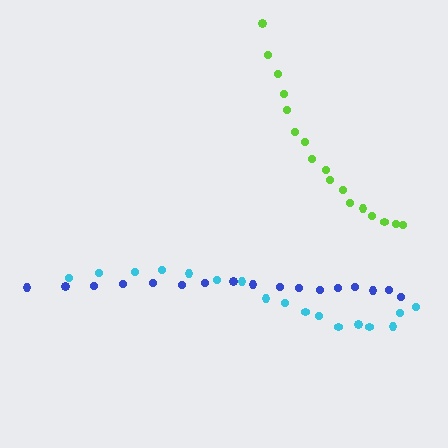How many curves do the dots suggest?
There are 3 distinct paths.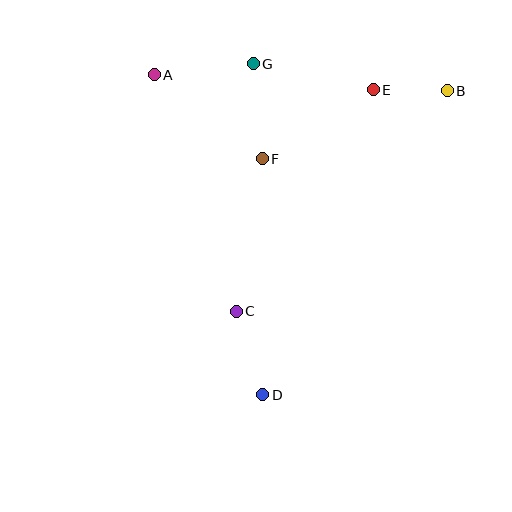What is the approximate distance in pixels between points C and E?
The distance between C and E is approximately 261 pixels.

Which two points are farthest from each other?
Points B and D are farthest from each other.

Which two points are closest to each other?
Points B and E are closest to each other.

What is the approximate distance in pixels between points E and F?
The distance between E and F is approximately 131 pixels.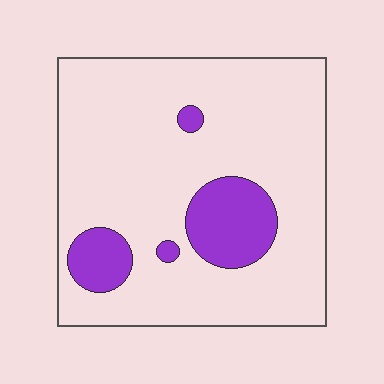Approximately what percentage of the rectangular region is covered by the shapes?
Approximately 15%.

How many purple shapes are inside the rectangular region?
4.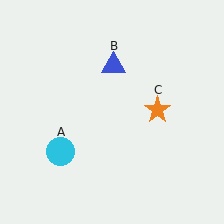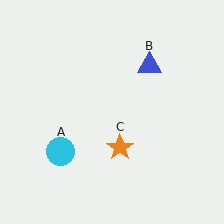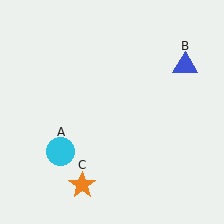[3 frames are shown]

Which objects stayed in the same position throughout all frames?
Cyan circle (object A) remained stationary.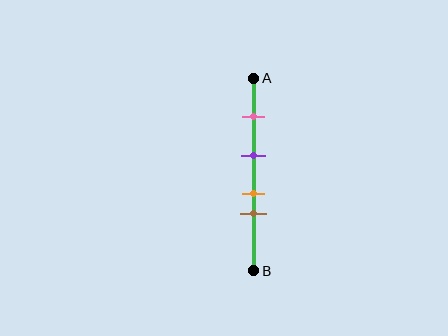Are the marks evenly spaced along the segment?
No, the marks are not evenly spaced.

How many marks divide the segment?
There are 4 marks dividing the segment.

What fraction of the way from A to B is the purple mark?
The purple mark is approximately 40% (0.4) of the way from A to B.